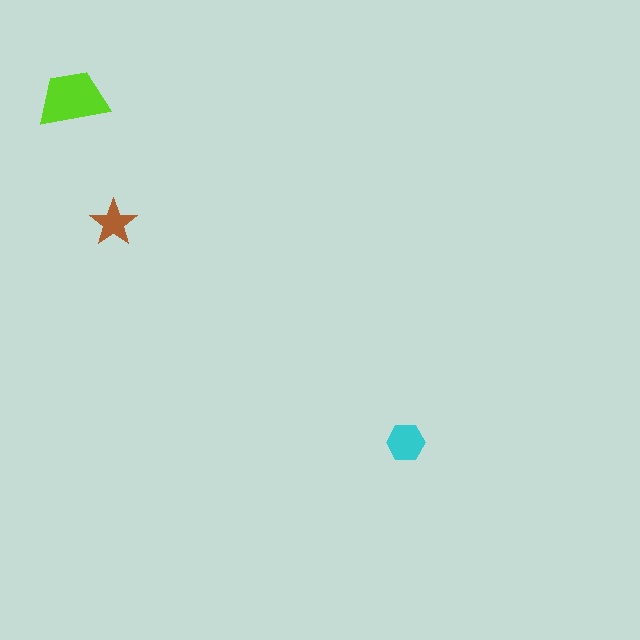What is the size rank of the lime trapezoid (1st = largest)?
1st.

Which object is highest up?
The lime trapezoid is topmost.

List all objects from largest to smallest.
The lime trapezoid, the cyan hexagon, the brown star.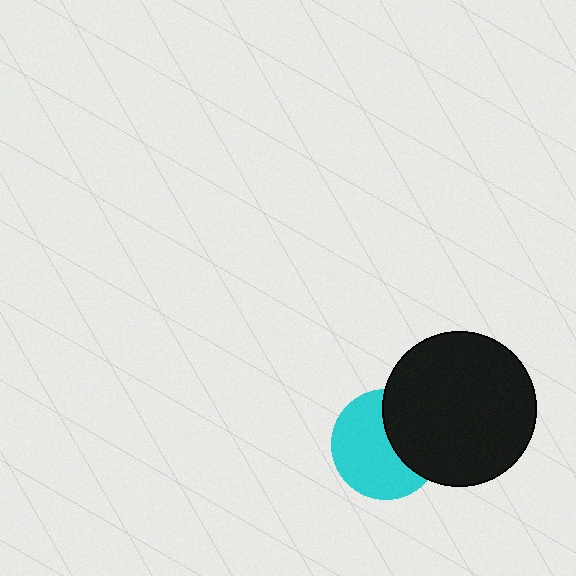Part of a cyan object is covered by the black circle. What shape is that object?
It is a circle.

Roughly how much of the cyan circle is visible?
About half of it is visible (roughly 62%).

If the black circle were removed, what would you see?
You would see the complete cyan circle.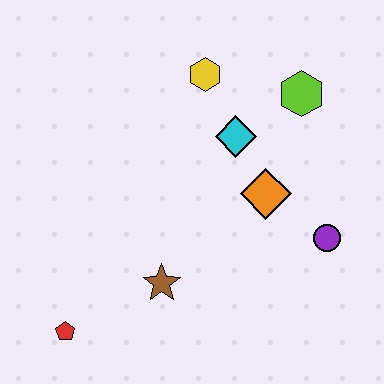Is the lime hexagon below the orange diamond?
No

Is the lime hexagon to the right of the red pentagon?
Yes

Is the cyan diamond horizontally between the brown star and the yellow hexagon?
No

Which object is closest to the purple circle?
The orange diamond is closest to the purple circle.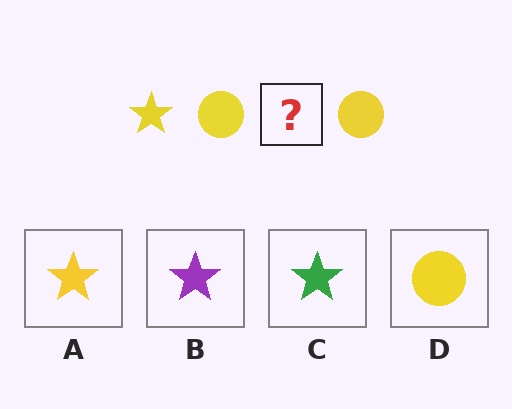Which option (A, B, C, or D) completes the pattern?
A.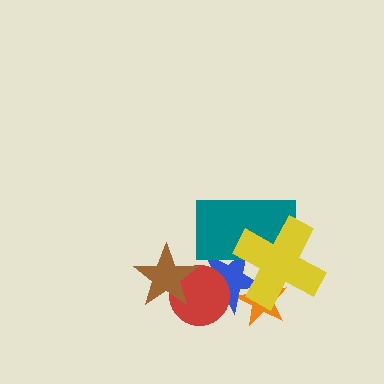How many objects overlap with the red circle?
2 objects overlap with the red circle.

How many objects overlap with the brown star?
1 object overlaps with the brown star.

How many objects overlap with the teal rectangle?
2 objects overlap with the teal rectangle.